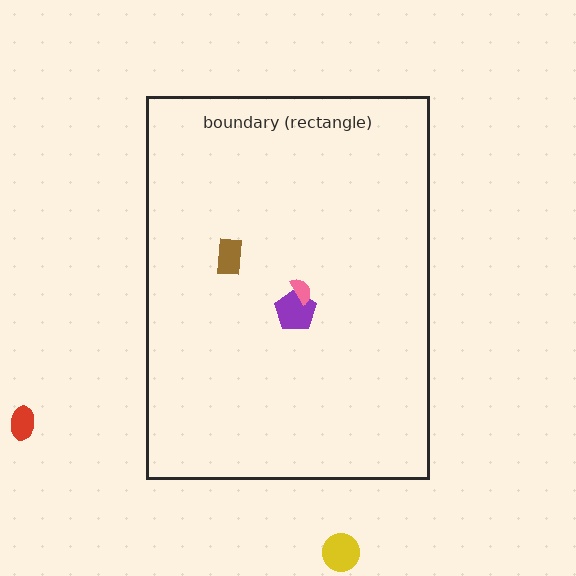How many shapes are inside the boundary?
3 inside, 2 outside.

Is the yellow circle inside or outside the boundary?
Outside.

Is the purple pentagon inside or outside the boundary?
Inside.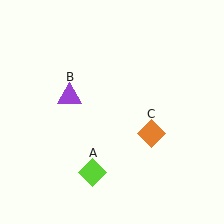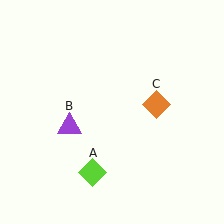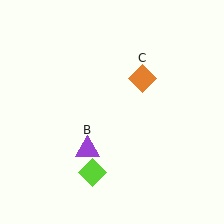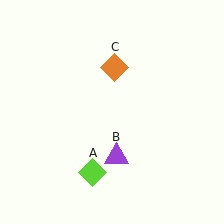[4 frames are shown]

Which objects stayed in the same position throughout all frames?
Lime diamond (object A) remained stationary.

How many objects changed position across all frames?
2 objects changed position: purple triangle (object B), orange diamond (object C).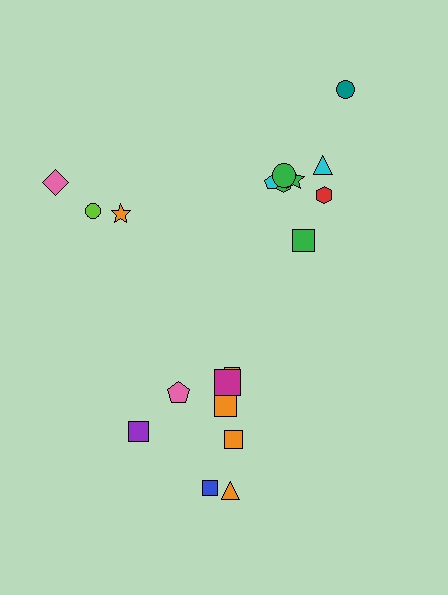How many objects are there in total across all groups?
There are 19 objects.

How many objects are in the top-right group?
There are 8 objects.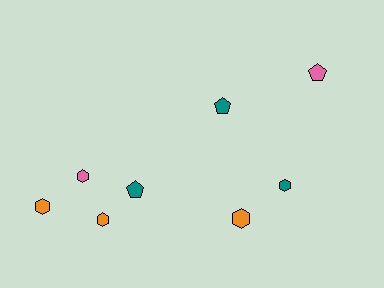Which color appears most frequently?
Orange, with 3 objects.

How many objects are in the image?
There are 8 objects.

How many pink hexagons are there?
There is 1 pink hexagon.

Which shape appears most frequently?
Hexagon, with 5 objects.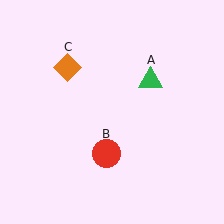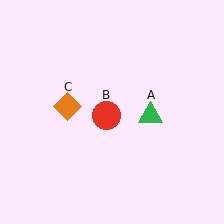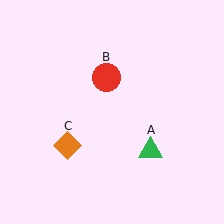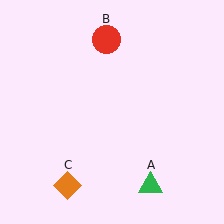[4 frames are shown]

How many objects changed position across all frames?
3 objects changed position: green triangle (object A), red circle (object B), orange diamond (object C).